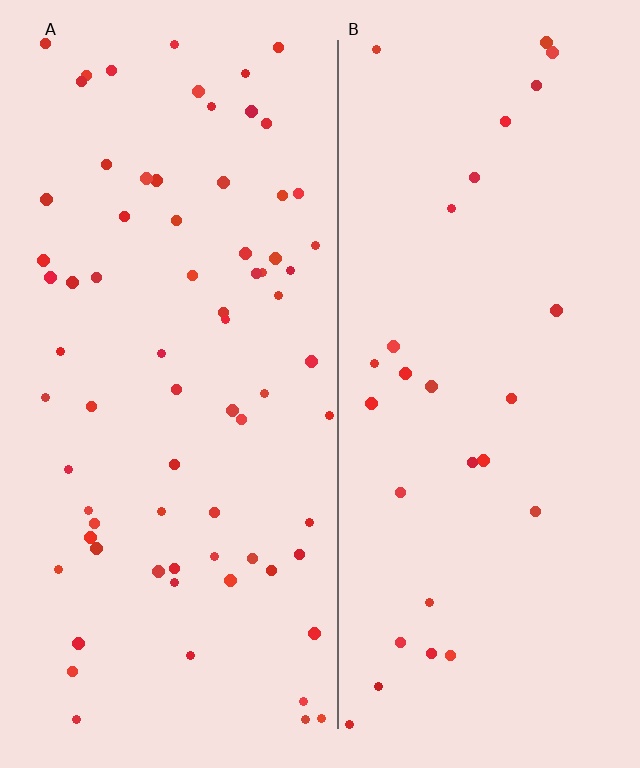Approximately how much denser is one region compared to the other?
Approximately 2.6× — region A over region B.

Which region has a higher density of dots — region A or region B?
A (the left).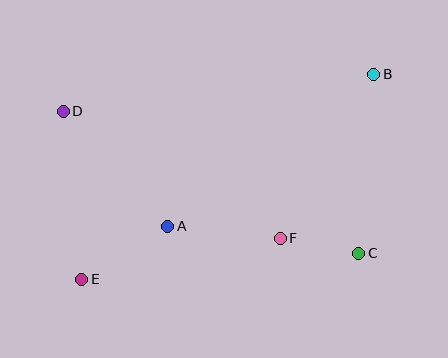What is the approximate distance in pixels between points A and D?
The distance between A and D is approximately 156 pixels.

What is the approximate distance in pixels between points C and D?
The distance between C and D is approximately 328 pixels.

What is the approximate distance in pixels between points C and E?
The distance between C and E is approximately 278 pixels.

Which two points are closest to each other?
Points C and F are closest to each other.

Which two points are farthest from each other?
Points B and E are farthest from each other.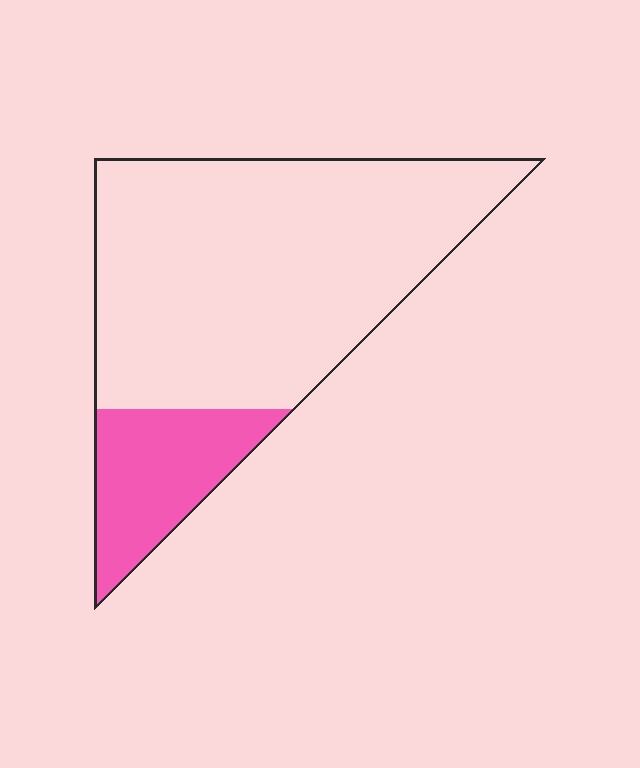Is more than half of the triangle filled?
No.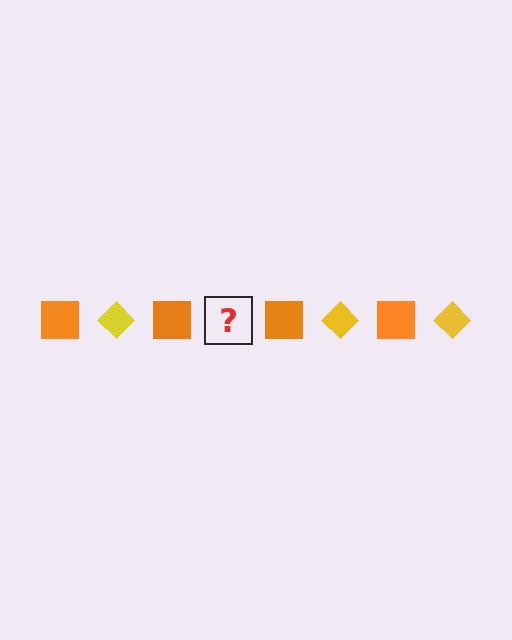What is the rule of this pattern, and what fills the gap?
The rule is that the pattern alternates between orange square and yellow diamond. The gap should be filled with a yellow diamond.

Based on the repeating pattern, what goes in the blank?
The blank should be a yellow diamond.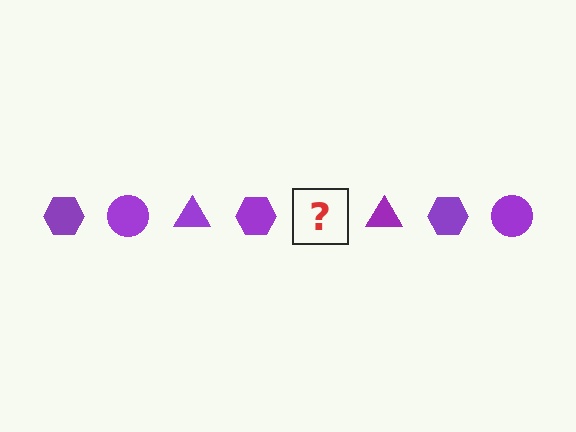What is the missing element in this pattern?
The missing element is a purple circle.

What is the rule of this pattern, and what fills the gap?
The rule is that the pattern cycles through hexagon, circle, triangle shapes in purple. The gap should be filled with a purple circle.